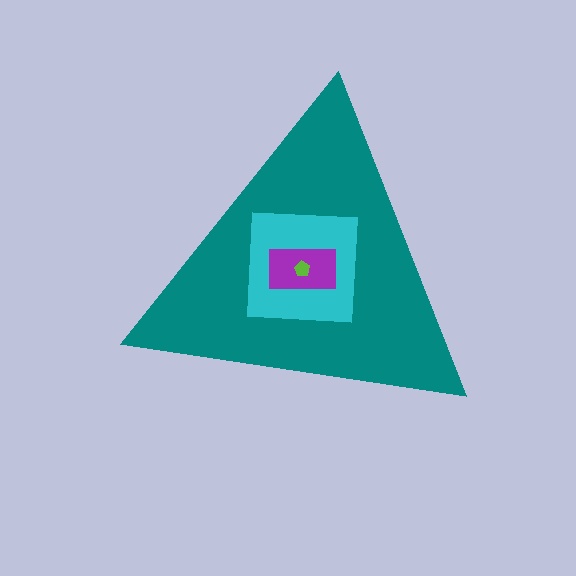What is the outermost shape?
The teal triangle.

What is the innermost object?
The lime pentagon.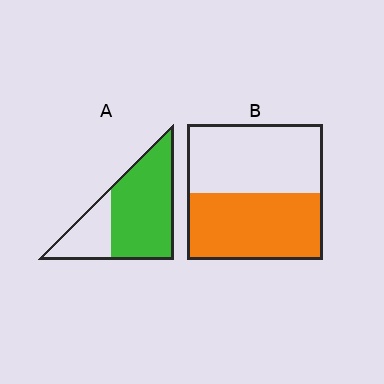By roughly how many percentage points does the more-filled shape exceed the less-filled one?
By roughly 20 percentage points (A over B).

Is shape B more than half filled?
Roughly half.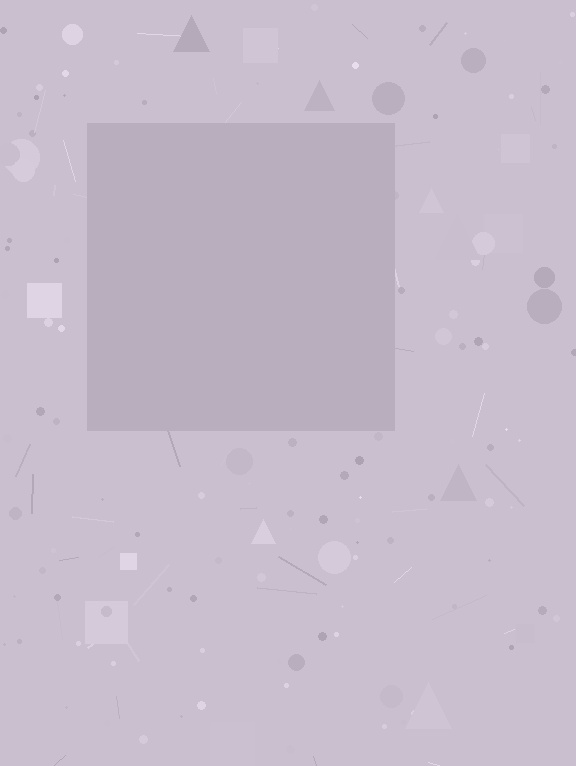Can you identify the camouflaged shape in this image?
The camouflaged shape is a square.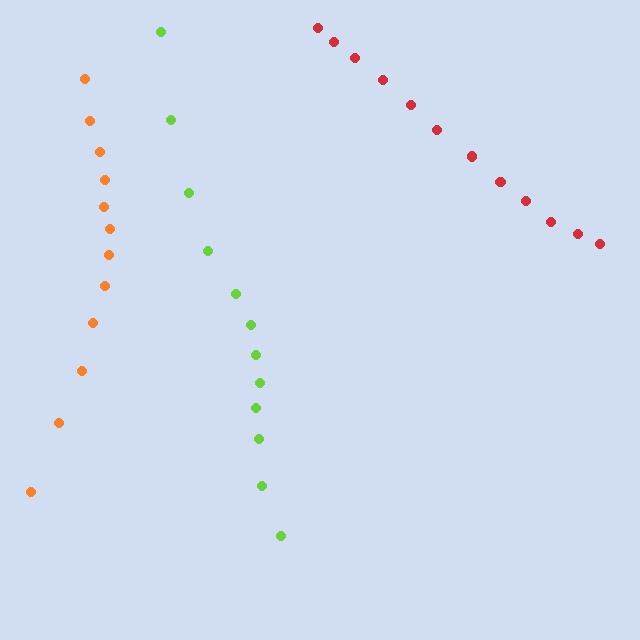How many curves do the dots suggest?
There are 3 distinct paths.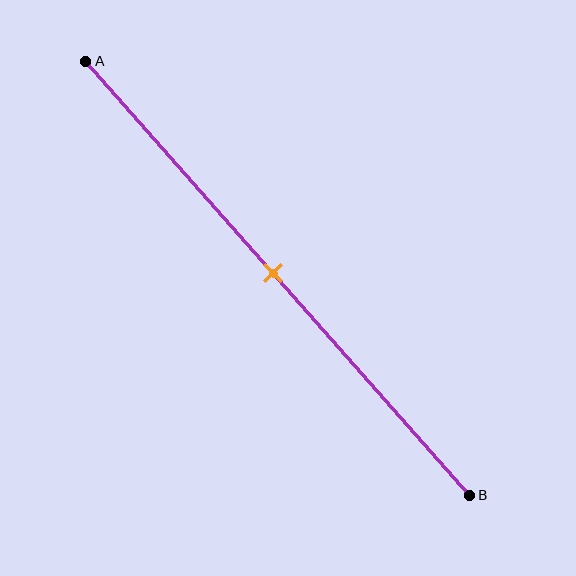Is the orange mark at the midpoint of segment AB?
Yes, the mark is approximately at the midpoint.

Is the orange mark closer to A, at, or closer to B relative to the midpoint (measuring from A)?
The orange mark is approximately at the midpoint of segment AB.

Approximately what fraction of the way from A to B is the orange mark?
The orange mark is approximately 50% of the way from A to B.